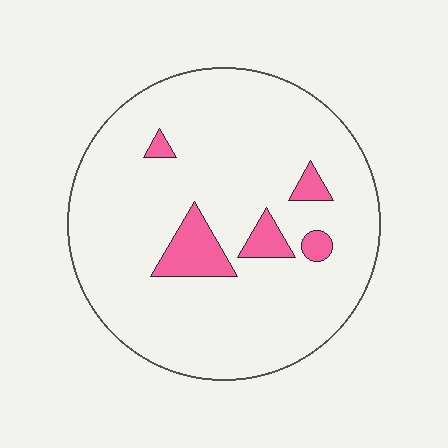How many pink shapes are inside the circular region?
5.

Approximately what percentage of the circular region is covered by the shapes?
Approximately 10%.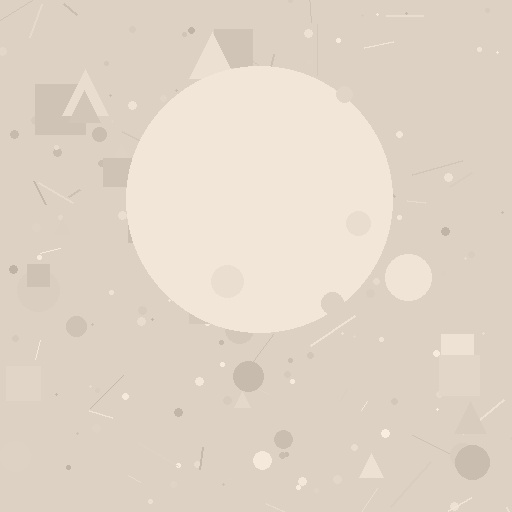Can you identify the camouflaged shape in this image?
The camouflaged shape is a circle.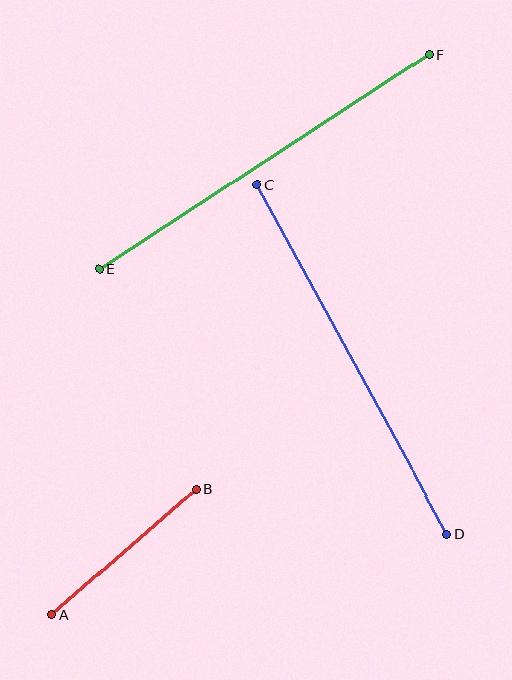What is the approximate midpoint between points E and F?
The midpoint is at approximately (264, 161) pixels.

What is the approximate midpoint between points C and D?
The midpoint is at approximately (352, 359) pixels.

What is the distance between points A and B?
The distance is approximately 191 pixels.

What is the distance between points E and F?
The distance is approximately 393 pixels.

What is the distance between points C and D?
The distance is approximately 398 pixels.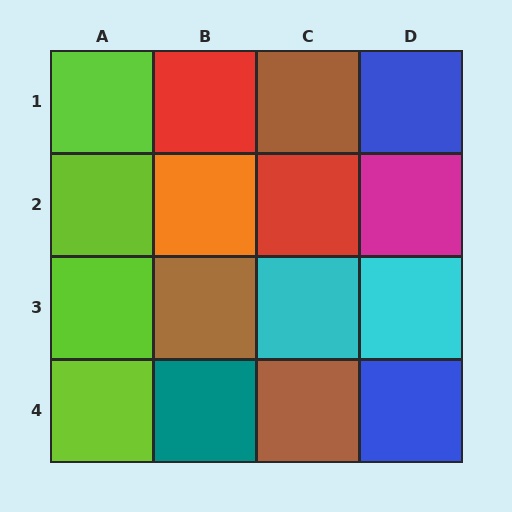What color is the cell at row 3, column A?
Lime.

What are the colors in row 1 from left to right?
Lime, red, brown, blue.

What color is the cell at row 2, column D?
Magenta.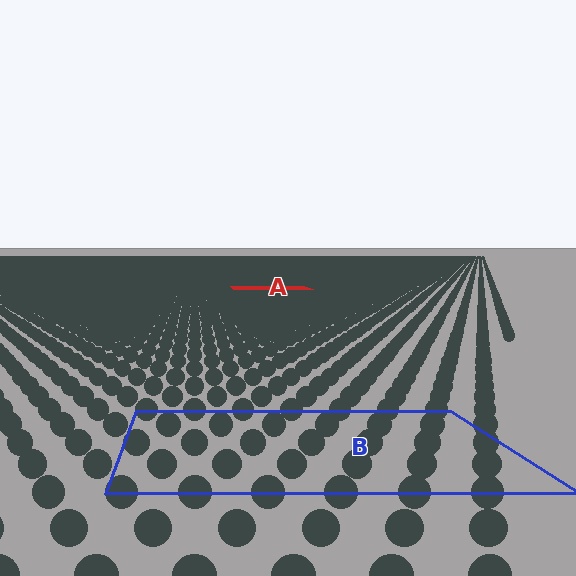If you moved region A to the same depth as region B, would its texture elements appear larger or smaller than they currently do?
They would appear larger. At a closer depth, the same texture elements are projected at a bigger on-screen size.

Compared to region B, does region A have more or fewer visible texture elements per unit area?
Region A has more texture elements per unit area — they are packed more densely because it is farther away.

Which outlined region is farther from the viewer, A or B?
Region A is farther from the viewer — the texture elements inside it appear smaller and more densely packed.